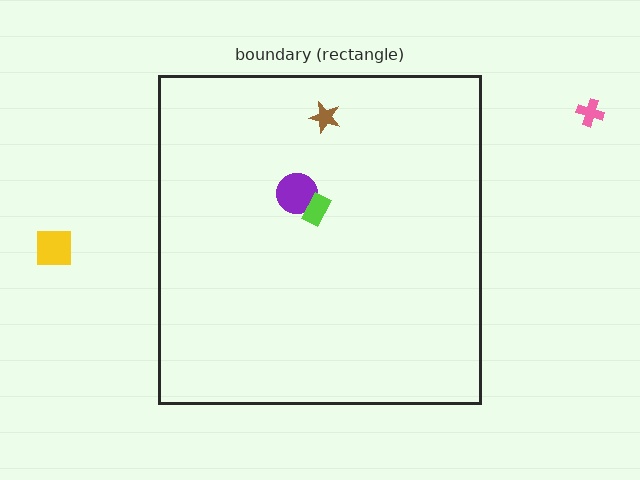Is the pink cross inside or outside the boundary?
Outside.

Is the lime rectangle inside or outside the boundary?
Inside.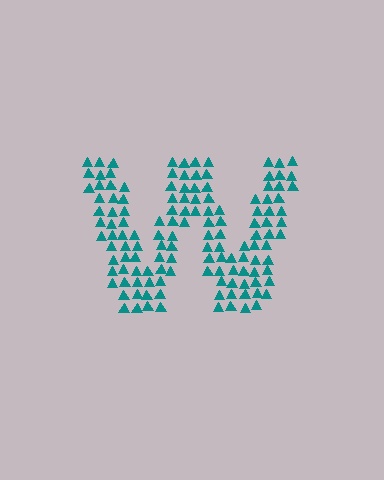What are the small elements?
The small elements are triangles.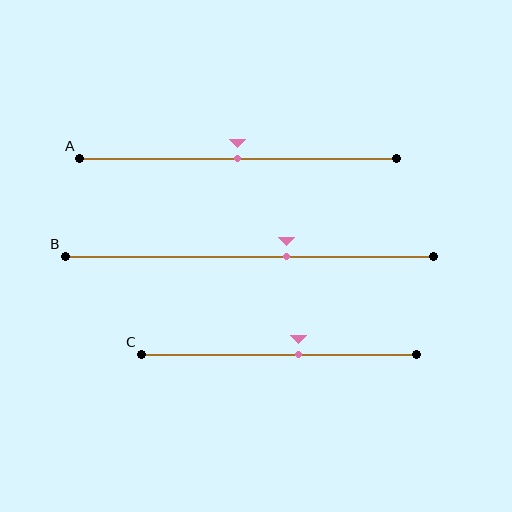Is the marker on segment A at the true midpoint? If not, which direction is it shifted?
Yes, the marker on segment A is at the true midpoint.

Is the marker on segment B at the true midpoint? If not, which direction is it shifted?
No, the marker on segment B is shifted to the right by about 10% of the segment length.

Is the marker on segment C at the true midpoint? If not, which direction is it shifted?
No, the marker on segment C is shifted to the right by about 7% of the segment length.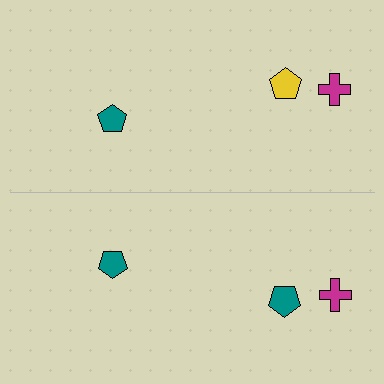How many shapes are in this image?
There are 6 shapes in this image.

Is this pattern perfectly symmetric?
No, the pattern is not perfectly symmetric. The teal pentagon on the bottom side breaks the symmetry — its mirror counterpart is yellow.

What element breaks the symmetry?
The teal pentagon on the bottom side breaks the symmetry — its mirror counterpart is yellow.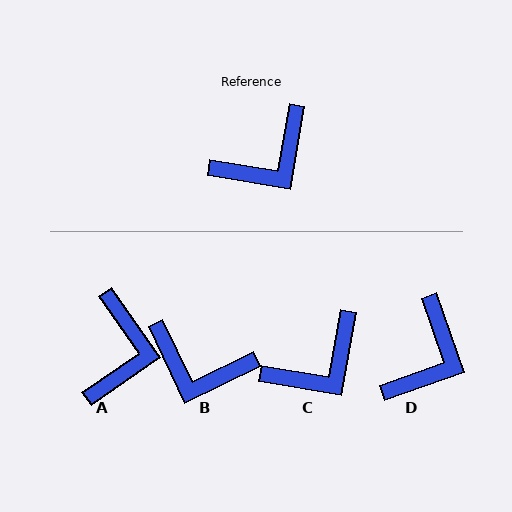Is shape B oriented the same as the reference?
No, it is off by about 54 degrees.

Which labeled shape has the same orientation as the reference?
C.